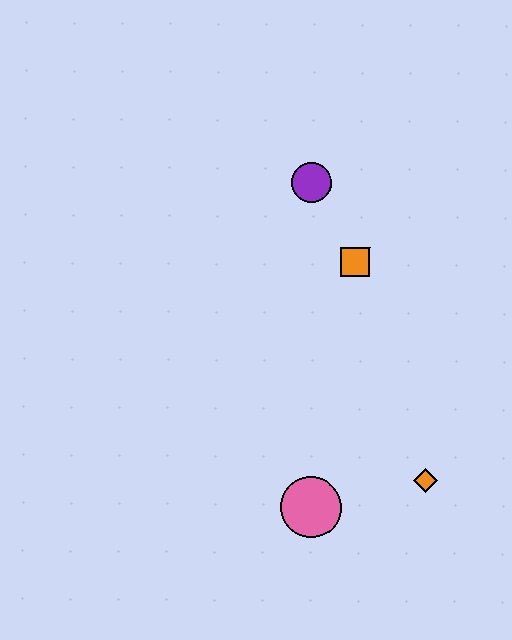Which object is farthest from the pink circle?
The purple circle is farthest from the pink circle.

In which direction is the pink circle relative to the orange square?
The pink circle is below the orange square.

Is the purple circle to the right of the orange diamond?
No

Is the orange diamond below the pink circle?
No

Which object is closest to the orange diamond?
The pink circle is closest to the orange diamond.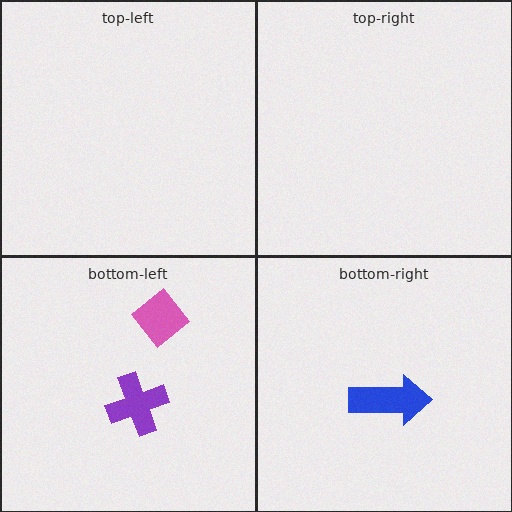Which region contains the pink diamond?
The bottom-left region.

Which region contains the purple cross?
The bottom-left region.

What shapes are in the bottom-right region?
The blue arrow.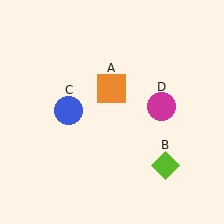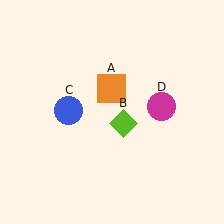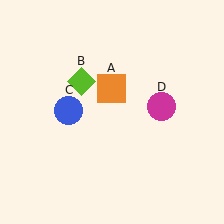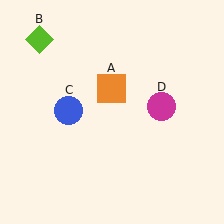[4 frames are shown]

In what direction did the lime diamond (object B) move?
The lime diamond (object B) moved up and to the left.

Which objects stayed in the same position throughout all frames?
Orange square (object A) and blue circle (object C) and magenta circle (object D) remained stationary.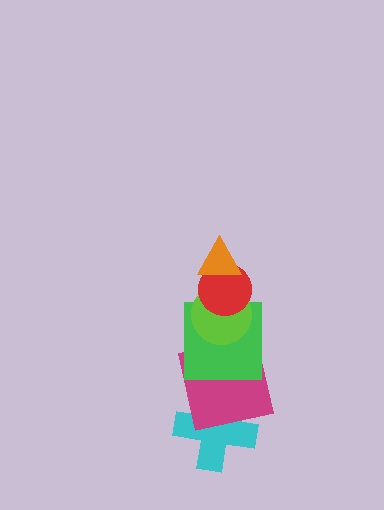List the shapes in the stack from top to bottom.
From top to bottom: the orange triangle, the red circle, the lime circle, the green square, the magenta square, the cyan cross.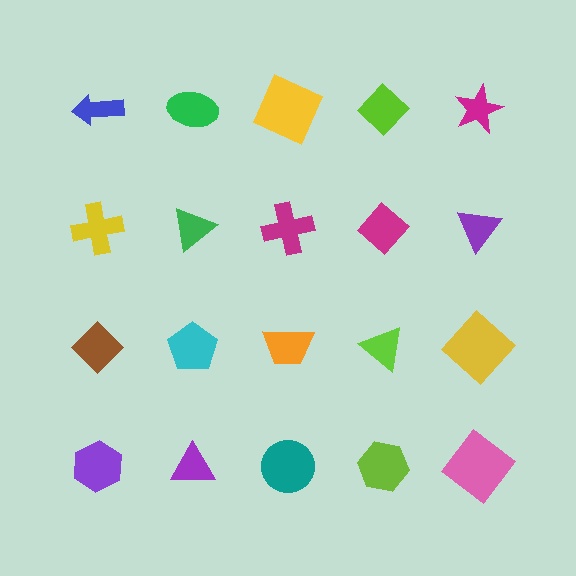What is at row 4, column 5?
A pink diamond.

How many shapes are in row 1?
5 shapes.